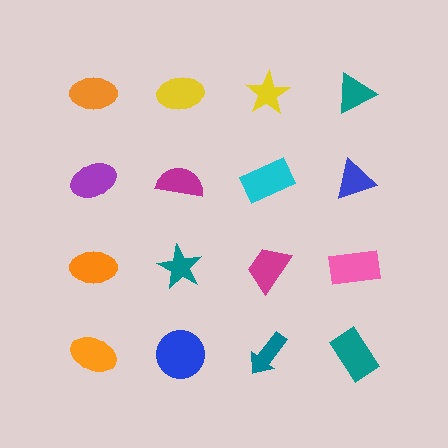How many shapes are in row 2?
4 shapes.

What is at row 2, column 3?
A cyan rectangle.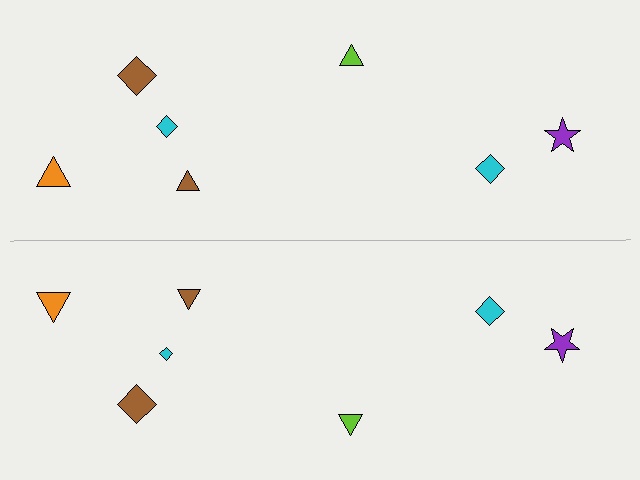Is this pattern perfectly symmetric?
No, the pattern is not perfectly symmetric. The cyan diamond on the bottom side has a different size than its mirror counterpart.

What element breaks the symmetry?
The cyan diamond on the bottom side has a different size than its mirror counterpart.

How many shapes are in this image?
There are 14 shapes in this image.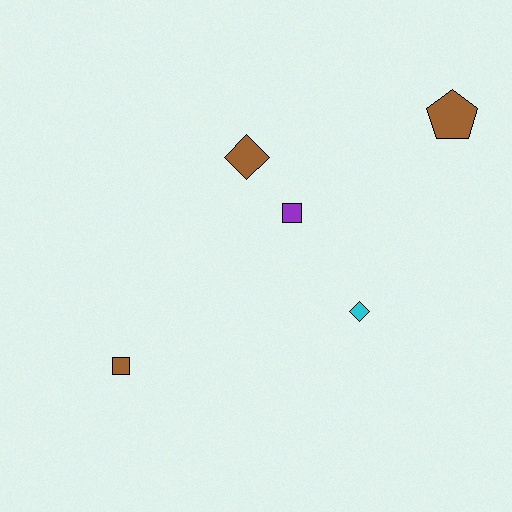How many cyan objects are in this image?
There is 1 cyan object.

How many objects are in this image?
There are 5 objects.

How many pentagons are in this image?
There is 1 pentagon.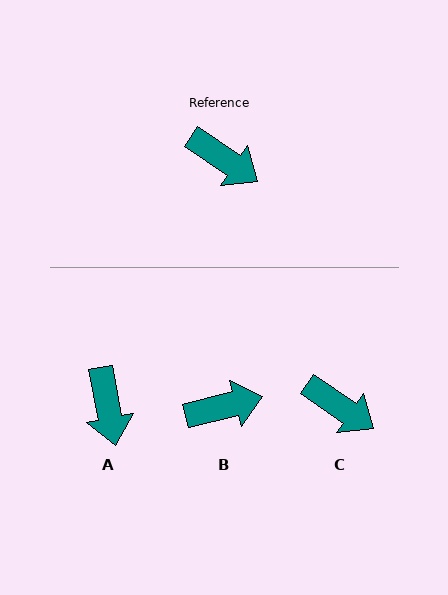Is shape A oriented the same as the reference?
No, it is off by about 45 degrees.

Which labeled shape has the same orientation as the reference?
C.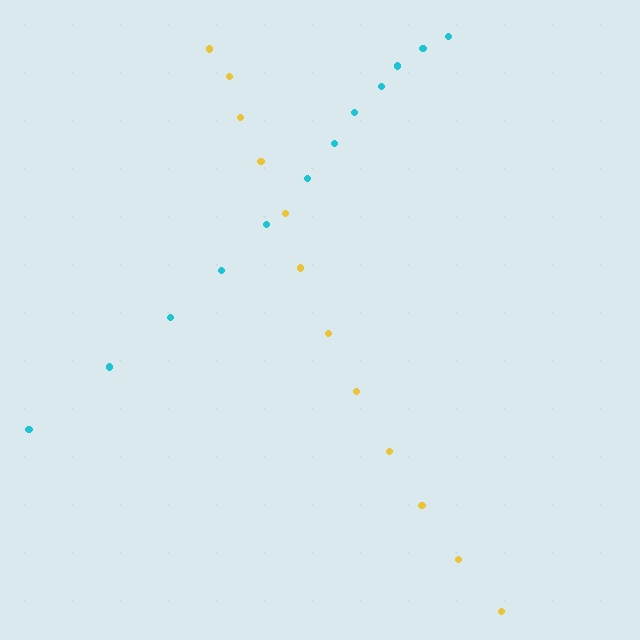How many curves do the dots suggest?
There are 2 distinct paths.